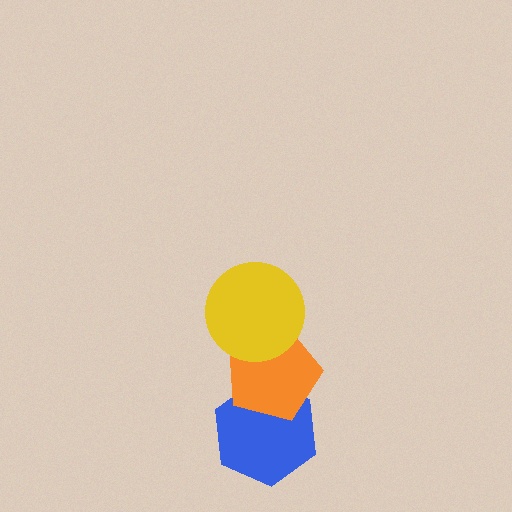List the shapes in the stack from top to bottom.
From top to bottom: the yellow circle, the orange pentagon, the blue hexagon.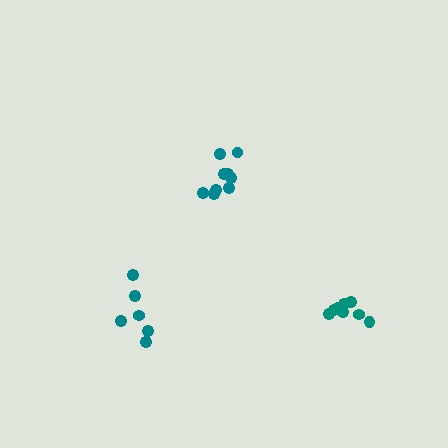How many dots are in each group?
Group 1: 6 dots, Group 2: 8 dots, Group 3: 9 dots (23 total).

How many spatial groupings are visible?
There are 3 spatial groupings.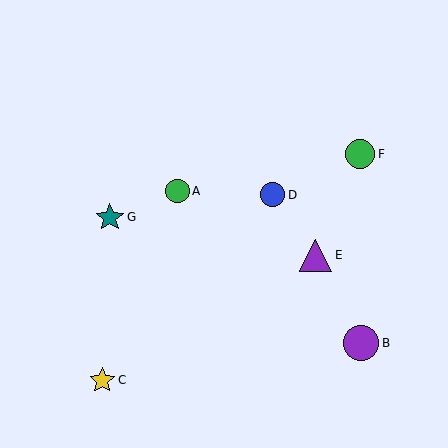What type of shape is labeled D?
Shape D is a blue circle.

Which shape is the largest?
The purple circle (labeled B) is the largest.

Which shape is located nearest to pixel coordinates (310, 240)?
The purple triangle (labeled E) at (315, 255) is nearest to that location.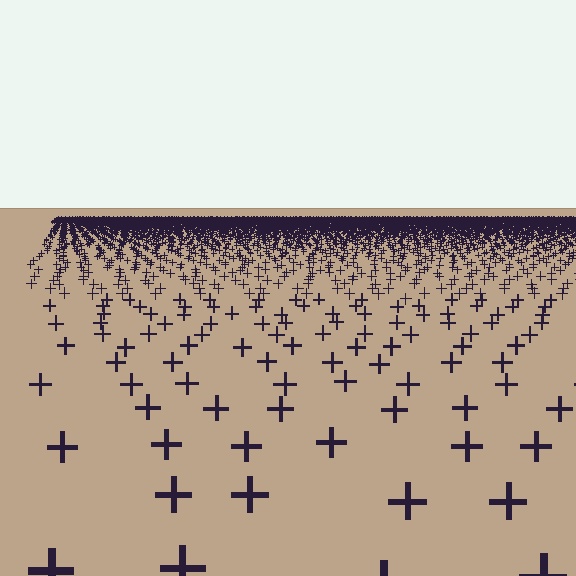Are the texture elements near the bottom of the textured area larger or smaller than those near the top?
Larger. Near the bottom, elements are closer to the viewer and appear at a bigger on-screen size.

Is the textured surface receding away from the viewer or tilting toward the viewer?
The surface is receding away from the viewer. Texture elements get smaller and denser toward the top.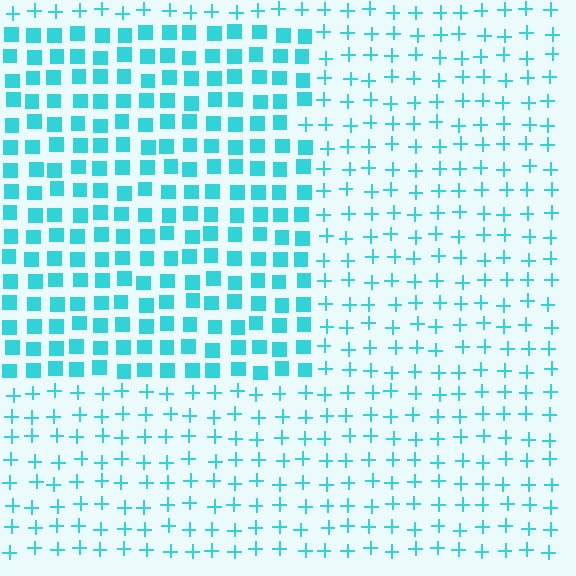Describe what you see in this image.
The image is filled with small cyan elements arranged in a uniform grid. A rectangle-shaped region contains squares, while the surrounding area contains plus signs. The boundary is defined purely by the change in element shape.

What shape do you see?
I see a rectangle.